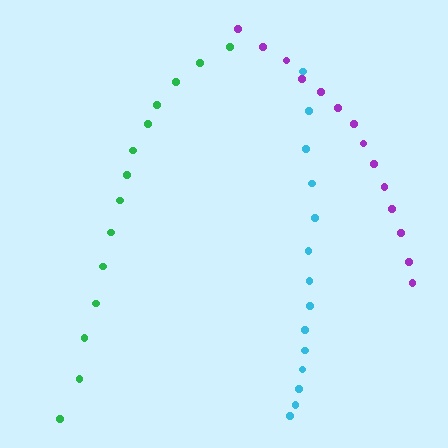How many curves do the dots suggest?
There are 3 distinct paths.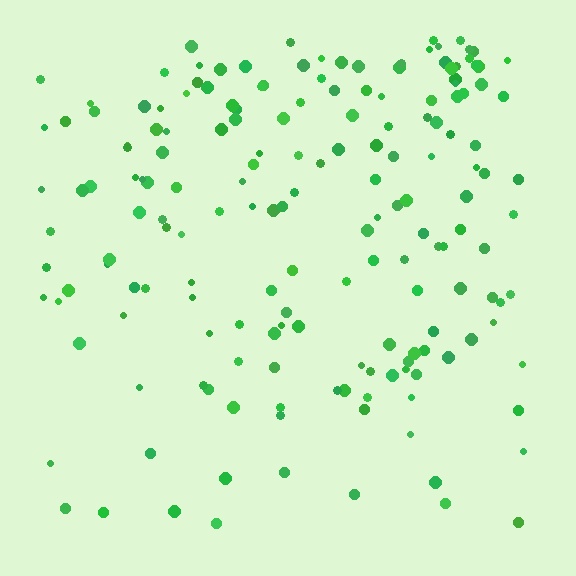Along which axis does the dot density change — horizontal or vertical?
Vertical.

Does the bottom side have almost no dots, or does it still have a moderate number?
Still a moderate number, just noticeably fewer than the top.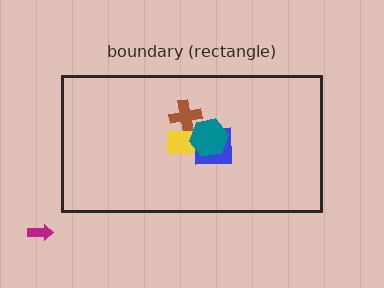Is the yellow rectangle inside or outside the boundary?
Inside.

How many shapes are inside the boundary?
4 inside, 1 outside.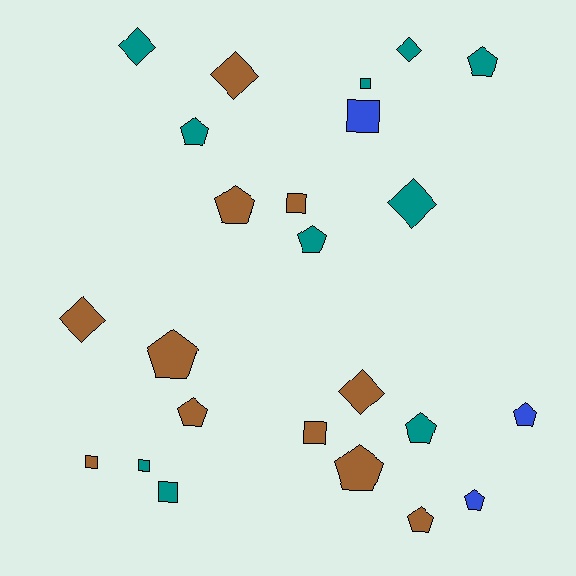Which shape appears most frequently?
Pentagon, with 11 objects.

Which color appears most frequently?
Brown, with 11 objects.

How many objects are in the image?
There are 24 objects.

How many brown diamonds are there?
There are 3 brown diamonds.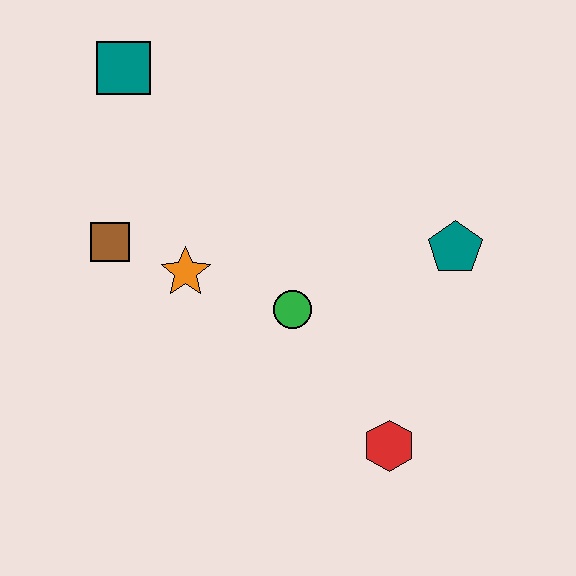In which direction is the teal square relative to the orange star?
The teal square is above the orange star.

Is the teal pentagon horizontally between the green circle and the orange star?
No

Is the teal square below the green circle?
No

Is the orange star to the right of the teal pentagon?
No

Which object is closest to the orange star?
The brown square is closest to the orange star.